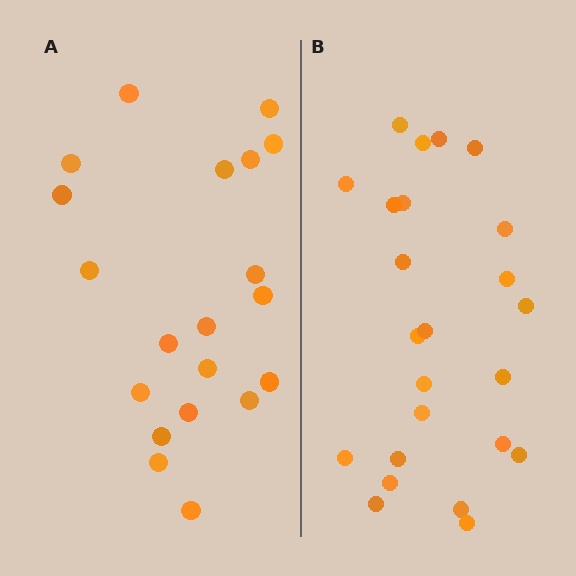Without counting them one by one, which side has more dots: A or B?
Region B (the right region) has more dots.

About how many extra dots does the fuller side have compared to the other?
Region B has about 4 more dots than region A.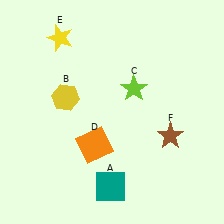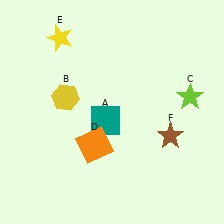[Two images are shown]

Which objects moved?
The objects that moved are: the teal square (A), the lime star (C).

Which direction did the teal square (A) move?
The teal square (A) moved up.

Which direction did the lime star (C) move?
The lime star (C) moved right.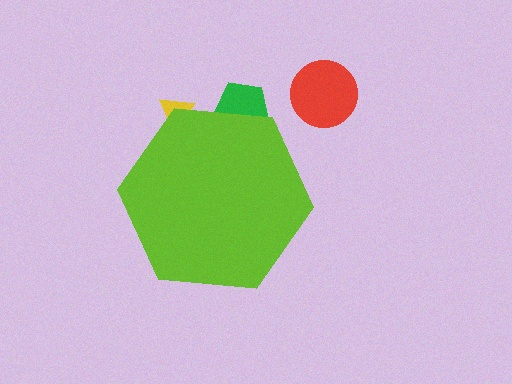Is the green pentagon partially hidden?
Yes, the green pentagon is partially hidden behind the lime hexagon.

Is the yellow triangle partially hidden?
Yes, the yellow triangle is partially hidden behind the lime hexagon.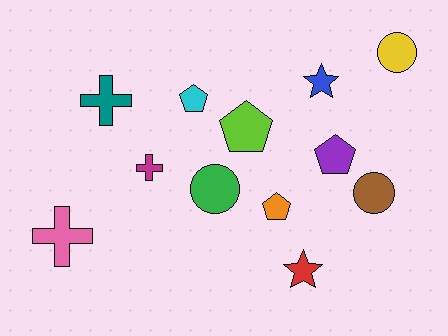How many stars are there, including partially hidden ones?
There are 2 stars.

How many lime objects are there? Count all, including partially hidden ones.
There is 1 lime object.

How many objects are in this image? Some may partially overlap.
There are 12 objects.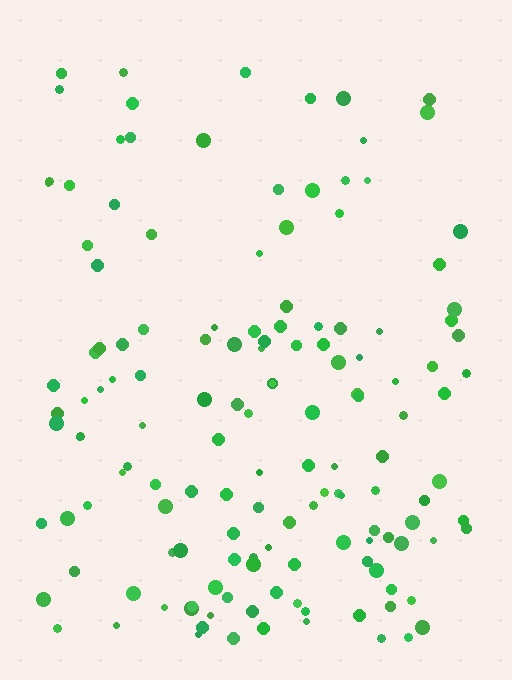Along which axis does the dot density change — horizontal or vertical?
Vertical.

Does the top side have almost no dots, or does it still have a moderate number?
Still a moderate number, just noticeably fewer than the bottom.